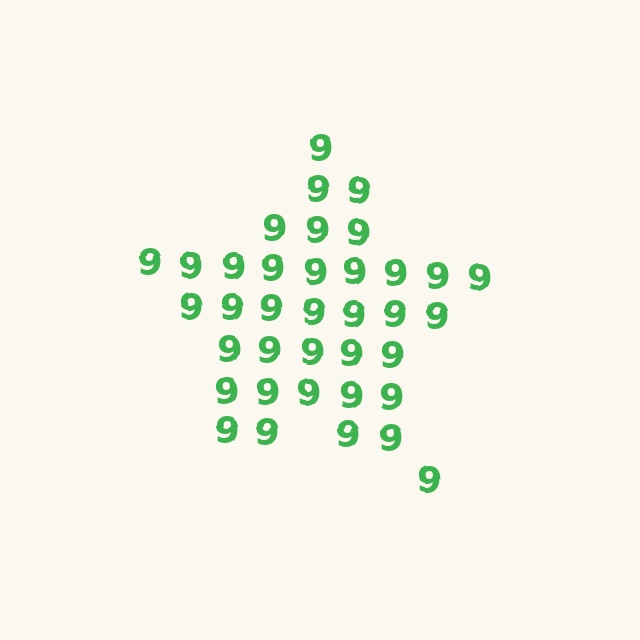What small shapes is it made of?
It is made of small digit 9's.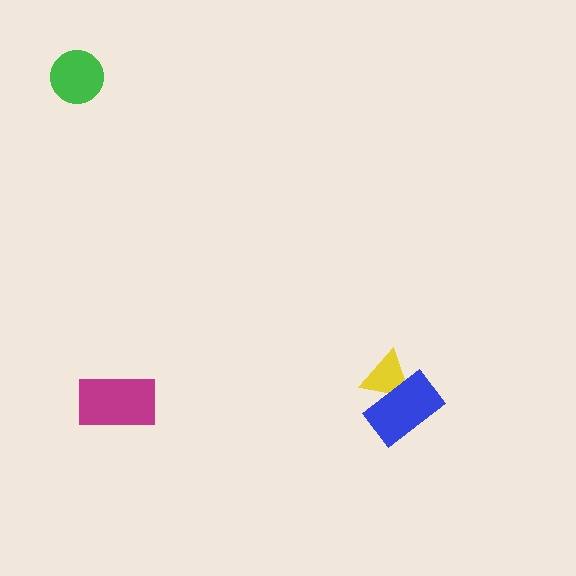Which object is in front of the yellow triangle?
The blue rectangle is in front of the yellow triangle.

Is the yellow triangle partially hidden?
Yes, it is partially covered by another shape.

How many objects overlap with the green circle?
0 objects overlap with the green circle.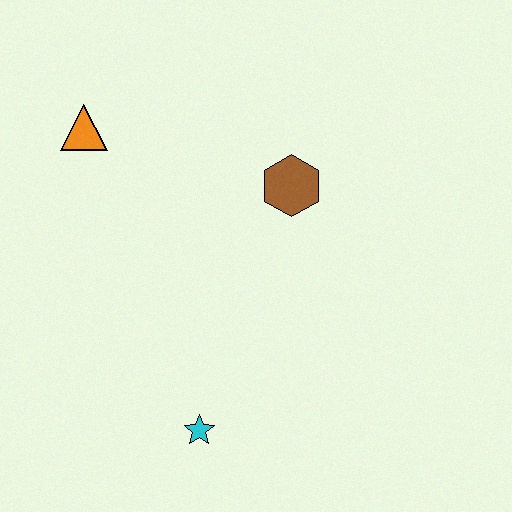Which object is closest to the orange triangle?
The brown hexagon is closest to the orange triangle.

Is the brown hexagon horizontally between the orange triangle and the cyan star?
No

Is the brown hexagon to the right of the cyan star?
Yes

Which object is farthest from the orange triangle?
The cyan star is farthest from the orange triangle.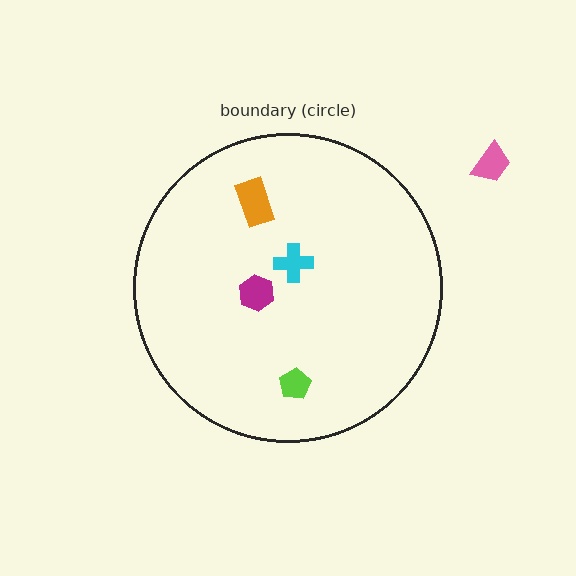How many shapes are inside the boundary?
4 inside, 1 outside.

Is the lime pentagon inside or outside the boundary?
Inside.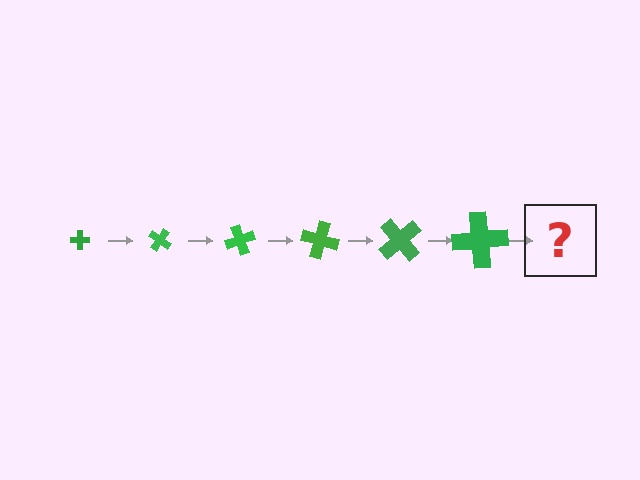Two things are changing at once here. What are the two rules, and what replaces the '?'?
The two rules are that the cross grows larger each step and it rotates 35 degrees each step. The '?' should be a cross, larger than the previous one and rotated 210 degrees from the start.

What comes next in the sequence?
The next element should be a cross, larger than the previous one and rotated 210 degrees from the start.